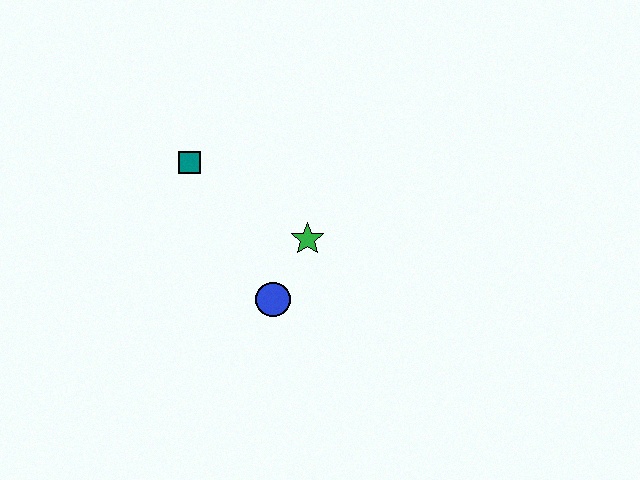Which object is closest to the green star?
The blue circle is closest to the green star.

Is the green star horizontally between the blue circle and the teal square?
No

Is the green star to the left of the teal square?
No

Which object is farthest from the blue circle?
The teal square is farthest from the blue circle.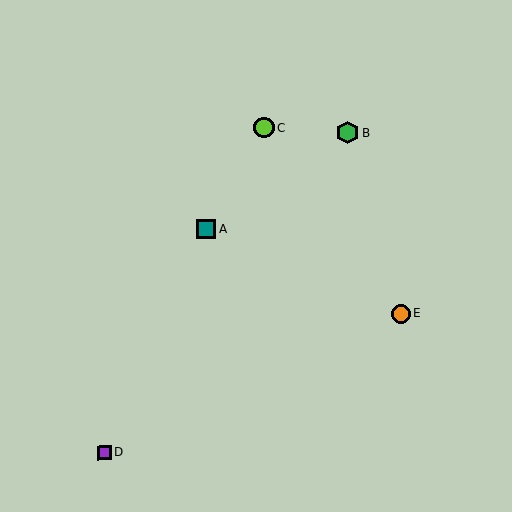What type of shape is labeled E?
Shape E is an orange circle.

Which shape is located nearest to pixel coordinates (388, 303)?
The orange circle (labeled E) at (401, 314) is nearest to that location.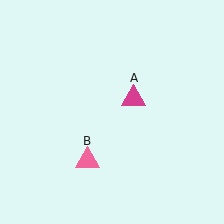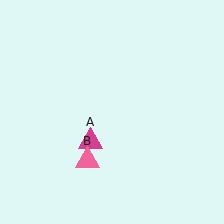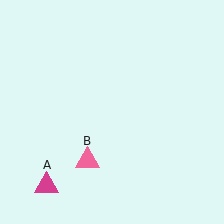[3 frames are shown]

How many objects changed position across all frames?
1 object changed position: magenta triangle (object A).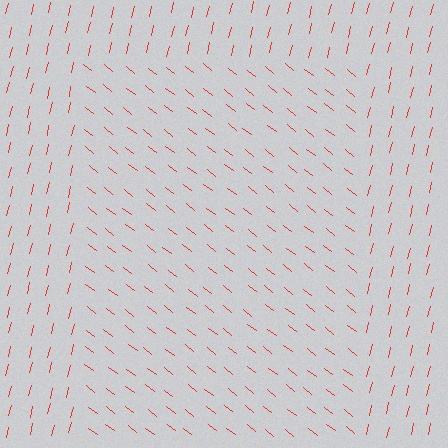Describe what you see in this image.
The image is filled with small red line segments. A rectangle region in the image has lines oriented differently from the surrounding lines, creating a visible texture boundary.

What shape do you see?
I see a rectangle.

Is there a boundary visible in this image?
Yes, there is a texture boundary formed by a change in line orientation.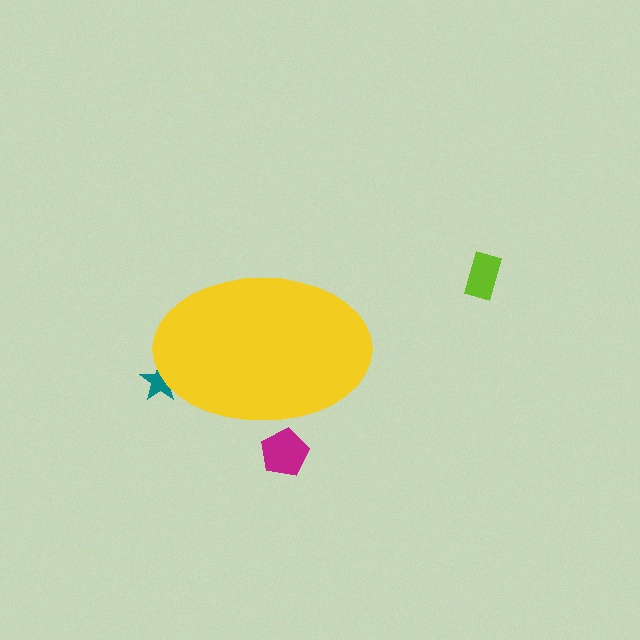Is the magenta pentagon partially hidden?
Yes, the magenta pentagon is partially hidden behind the yellow ellipse.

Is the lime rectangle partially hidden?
No, the lime rectangle is fully visible.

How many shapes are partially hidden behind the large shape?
2 shapes are partially hidden.